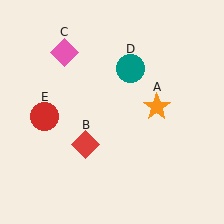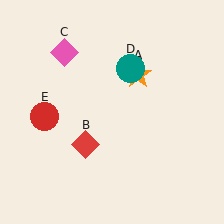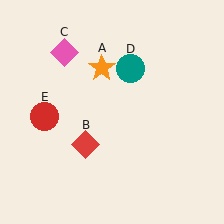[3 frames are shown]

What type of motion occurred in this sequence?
The orange star (object A) rotated counterclockwise around the center of the scene.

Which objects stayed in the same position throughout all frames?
Red diamond (object B) and pink diamond (object C) and teal circle (object D) and red circle (object E) remained stationary.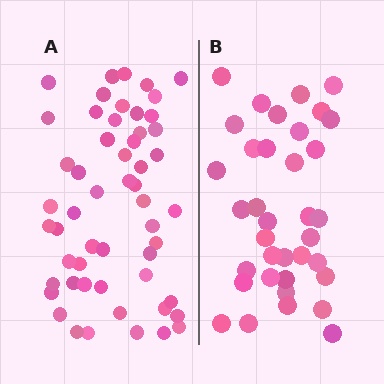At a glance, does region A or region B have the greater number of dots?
Region A (the left region) has more dots.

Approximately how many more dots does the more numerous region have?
Region A has approximately 20 more dots than region B.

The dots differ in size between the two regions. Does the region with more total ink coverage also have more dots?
No. Region B has more total ink coverage because its dots are larger, but region A actually contains more individual dots. Total area can be misleading — the number of items is what matters here.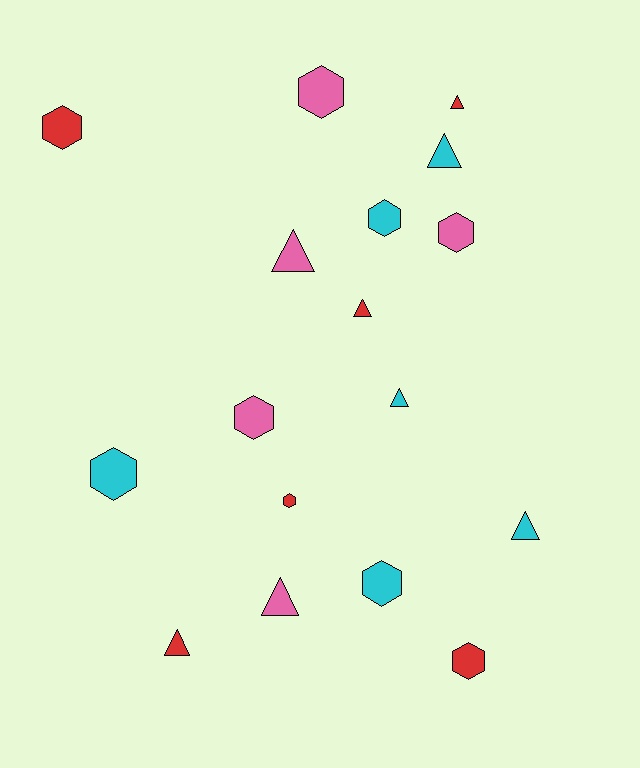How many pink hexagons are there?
There are 3 pink hexagons.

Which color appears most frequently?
Cyan, with 6 objects.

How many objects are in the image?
There are 17 objects.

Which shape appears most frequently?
Hexagon, with 9 objects.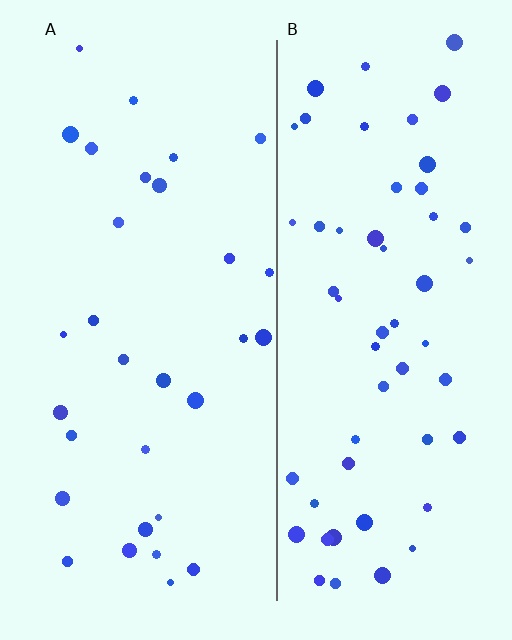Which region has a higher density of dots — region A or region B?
B (the right).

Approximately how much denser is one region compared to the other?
Approximately 1.9× — region B over region A.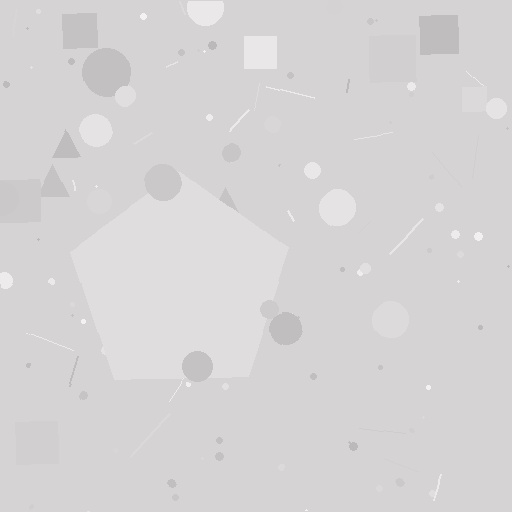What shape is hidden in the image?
A pentagon is hidden in the image.